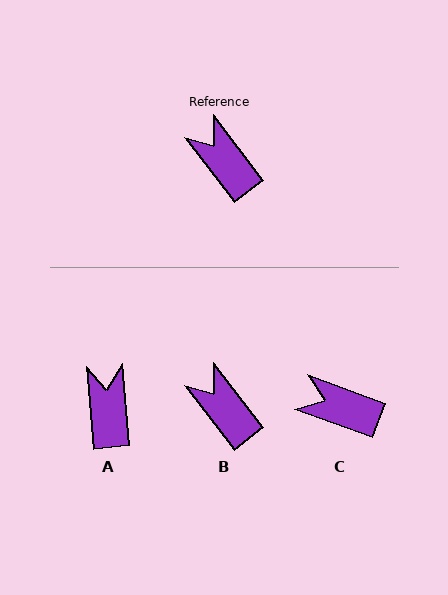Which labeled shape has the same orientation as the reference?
B.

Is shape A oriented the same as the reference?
No, it is off by about 33 degrees.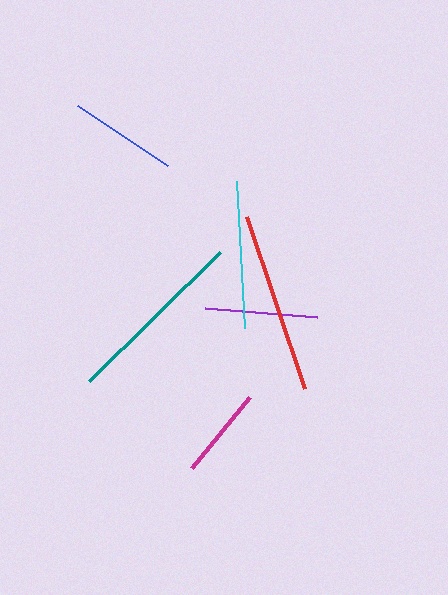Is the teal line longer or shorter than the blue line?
The teal line is longer than the blue line.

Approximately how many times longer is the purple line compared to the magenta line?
The purple line is approximately 1.2 times the length of the magenta line.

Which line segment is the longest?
The teal line is the longest at approximately 184 pixels.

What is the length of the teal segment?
The teal segment is approximately 184 pixels long.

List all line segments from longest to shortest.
From longest to shortest: teal, red, cyan, purple, blue, magenta.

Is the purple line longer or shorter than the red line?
The red line is longer than the purple line.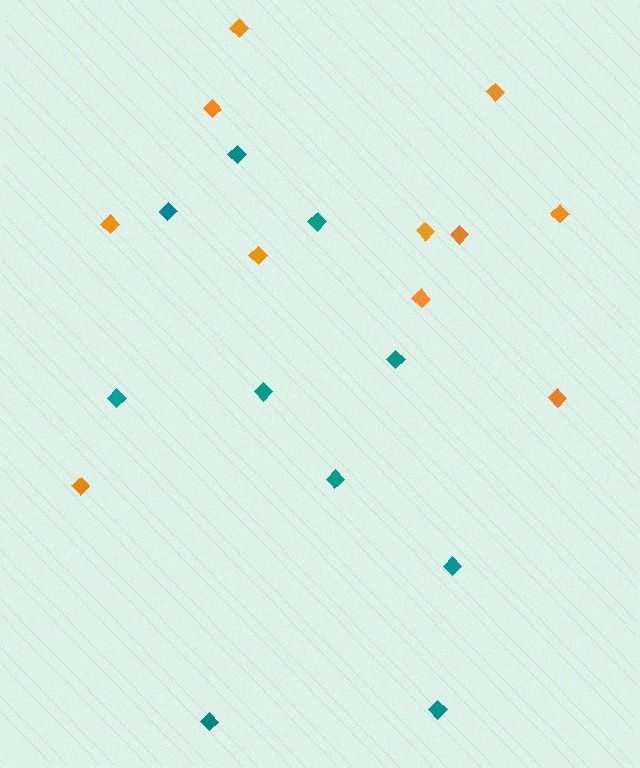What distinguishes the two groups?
There are 2 groups: one group of teal diamonds (10) and one group of orange diamonds (11).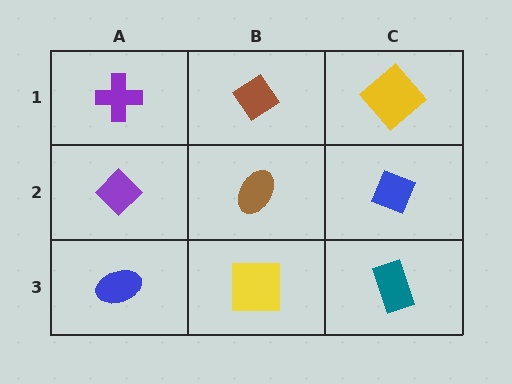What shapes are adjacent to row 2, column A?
A purple cross (row 1, column A), a blue ellipse (row 3, column A), a brown ellipse (row 2, column B).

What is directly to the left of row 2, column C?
A brown ellipse.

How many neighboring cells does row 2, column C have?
3.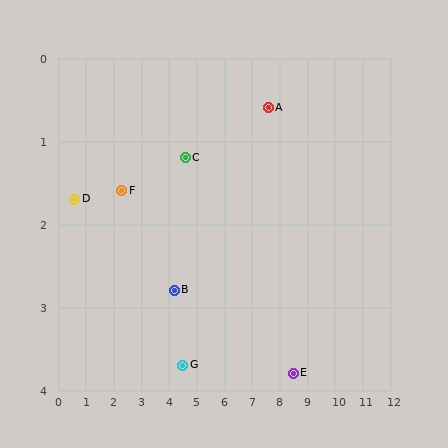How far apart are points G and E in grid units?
Points G and E are about 4.0 grid units apart.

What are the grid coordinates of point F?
Point F is at approximately (2.3, 1.6).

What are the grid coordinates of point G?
Point G is at approximately (4.5, 3.7).